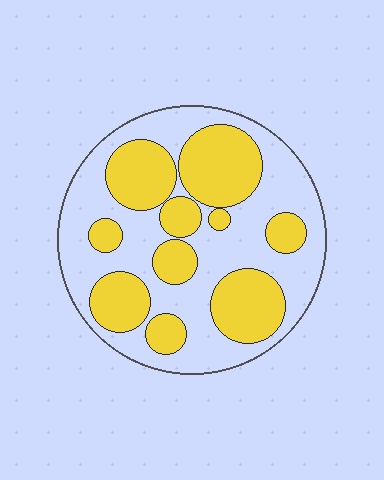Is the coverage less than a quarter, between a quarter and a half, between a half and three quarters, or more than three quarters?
Between a quarter and a half.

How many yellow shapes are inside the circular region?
10.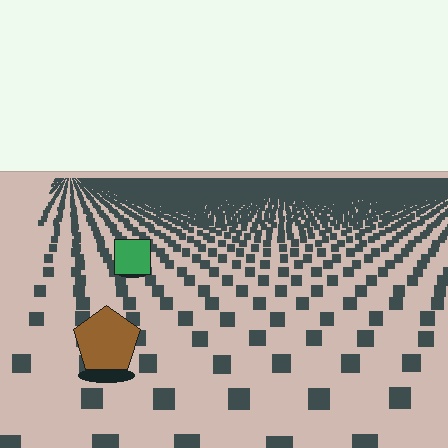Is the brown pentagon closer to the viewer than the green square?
Yes. The brown pentagon is closer — you can tell from the texture gradient: the ground texture is coarser near it.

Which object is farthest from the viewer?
The green square is farthest from the viewer. It appears smaller and the ground texture around it is denser.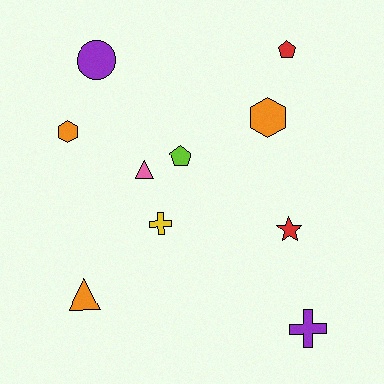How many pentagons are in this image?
There are 2 pentagons.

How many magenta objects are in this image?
There are no magenta objects.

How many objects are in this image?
There are 10 objects.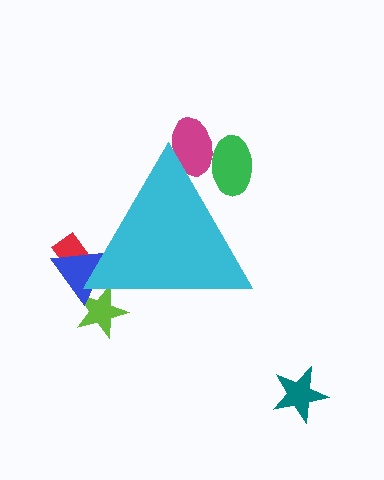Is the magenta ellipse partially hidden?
Yes, the magenta ellipse is partially hidden behind the cyan triangle.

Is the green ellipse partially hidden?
Yes, the green ellipse is partially hidden behind the cyan triangle.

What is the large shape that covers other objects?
A cyan triangle.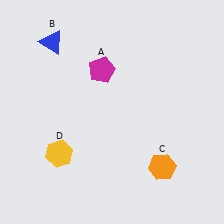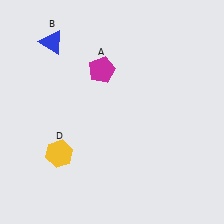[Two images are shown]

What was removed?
The orange hexagon (C) was removed in Image 2.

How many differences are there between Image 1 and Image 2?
There is 1 difference between the two images.